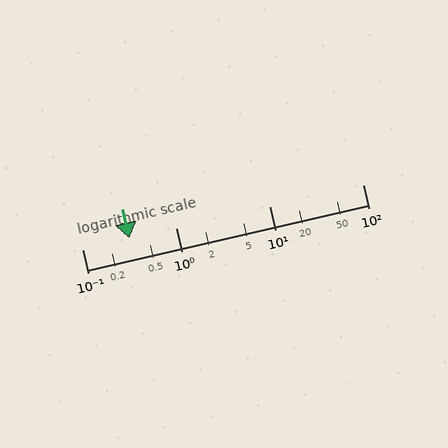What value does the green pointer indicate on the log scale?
The pointer indicates approximately 0.32.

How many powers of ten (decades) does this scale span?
The scale spans 3 decades, from 0.1 to 100.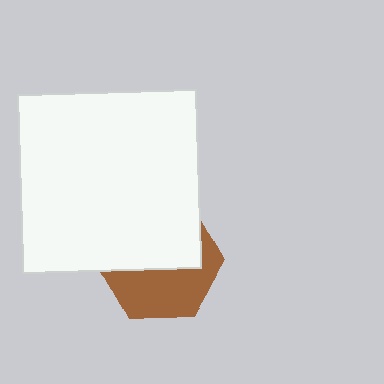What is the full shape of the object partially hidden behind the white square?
The partially hidden object is a brown hexagon.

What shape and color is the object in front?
The object in front is a white square.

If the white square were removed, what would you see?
You would see the complete brown hexagon.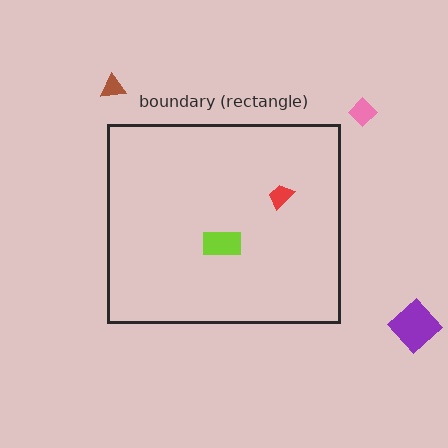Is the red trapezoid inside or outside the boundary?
Inside.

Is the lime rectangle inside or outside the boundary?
Inside.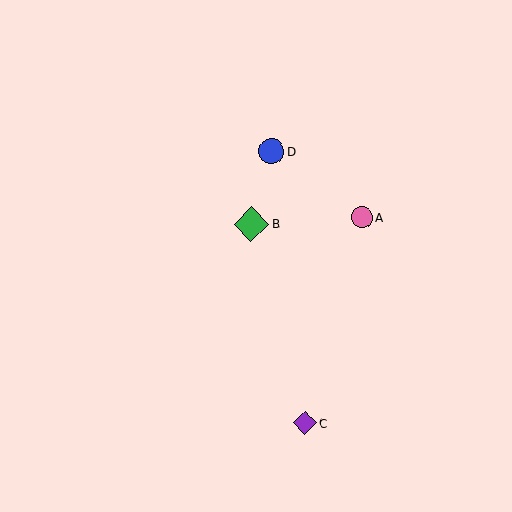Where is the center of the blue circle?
The center of the blue circle is at (272, 152).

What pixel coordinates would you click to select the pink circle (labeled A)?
Click at (362, 217) to select the pink circle A.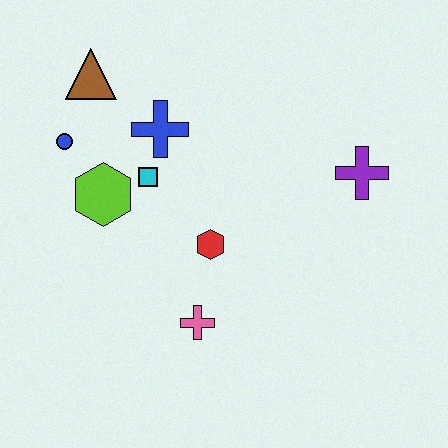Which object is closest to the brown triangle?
The blue circle is closest to the brown triangle.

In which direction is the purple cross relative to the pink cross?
The purple cross is to the right of the pink cross.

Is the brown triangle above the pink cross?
Yes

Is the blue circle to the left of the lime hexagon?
Yes